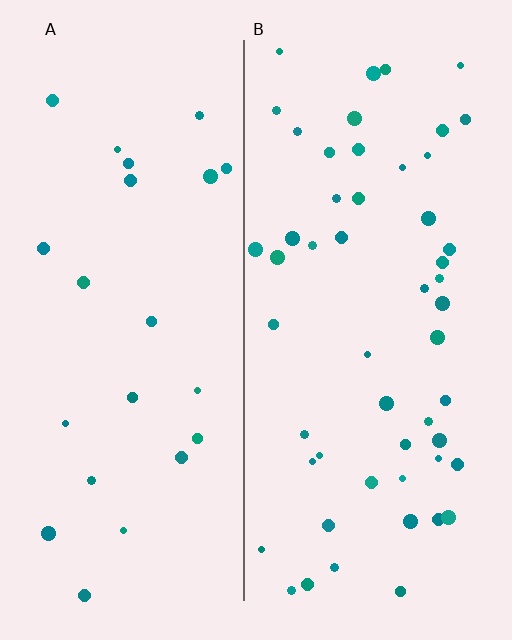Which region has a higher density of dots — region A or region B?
B (the right).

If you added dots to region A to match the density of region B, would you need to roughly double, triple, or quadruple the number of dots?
Approximately double.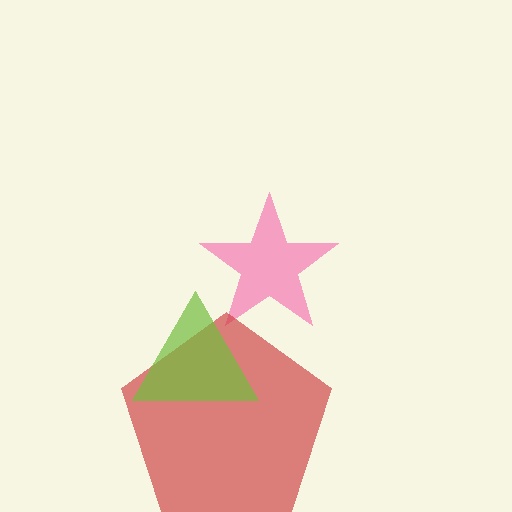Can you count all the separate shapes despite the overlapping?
Yes, there are 3 separate shapes.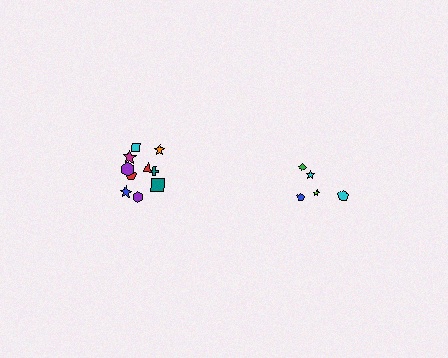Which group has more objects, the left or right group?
The left group.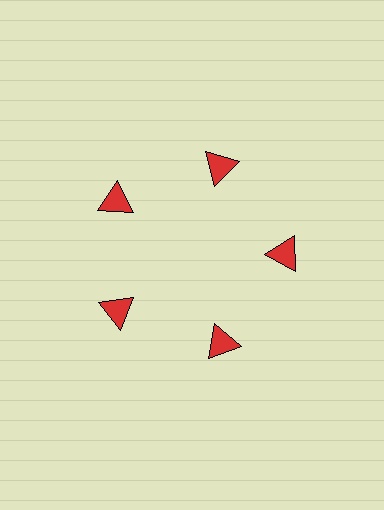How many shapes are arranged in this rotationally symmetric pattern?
There are 5 shapes, arranged in 5 groups of 1.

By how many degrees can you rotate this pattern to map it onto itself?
The pattern maps onto itself every 72 degrees of rotation.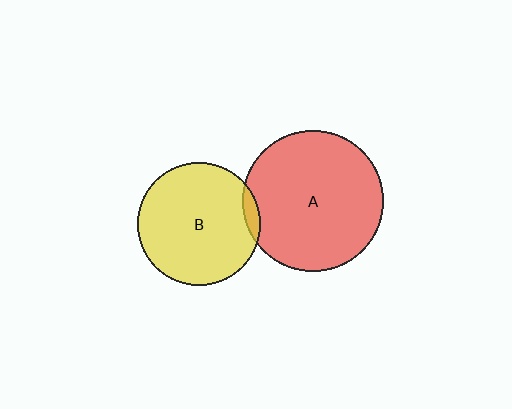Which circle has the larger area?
Circle A (red).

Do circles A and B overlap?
Yes.